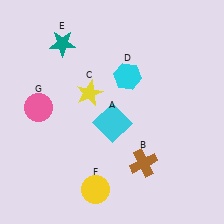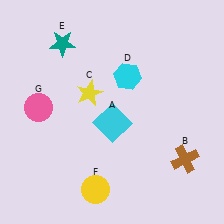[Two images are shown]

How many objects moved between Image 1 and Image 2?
1 object moved between the two images.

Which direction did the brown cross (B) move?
The brown cross (B) moved right.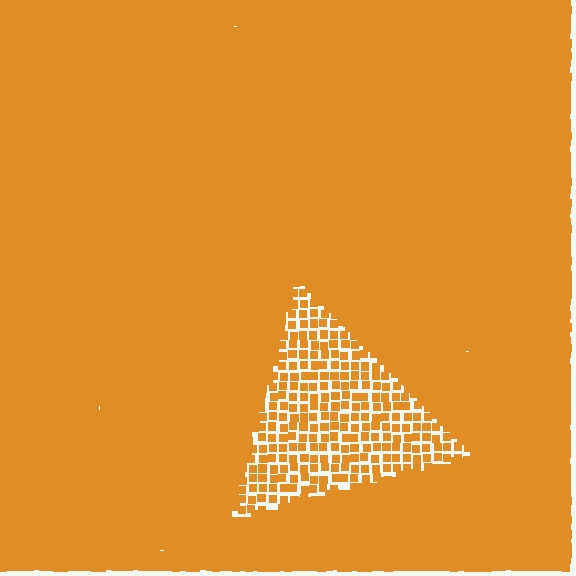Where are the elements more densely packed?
The elements are more densely packed outside the triangle boundary.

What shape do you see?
I see a triangle.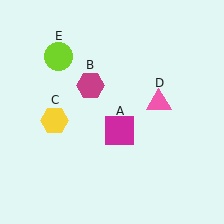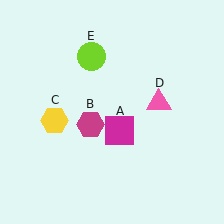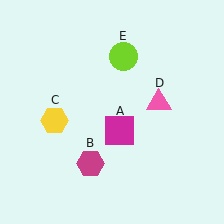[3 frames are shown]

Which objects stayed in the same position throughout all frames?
Magenta square (object A) and yellow hexagon (object C) and pink triangle (object D) remained stationary.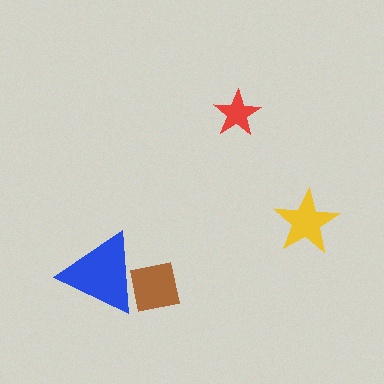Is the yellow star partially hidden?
No, no other shape covers it.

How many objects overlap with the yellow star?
0 objects overlap with the yellow star.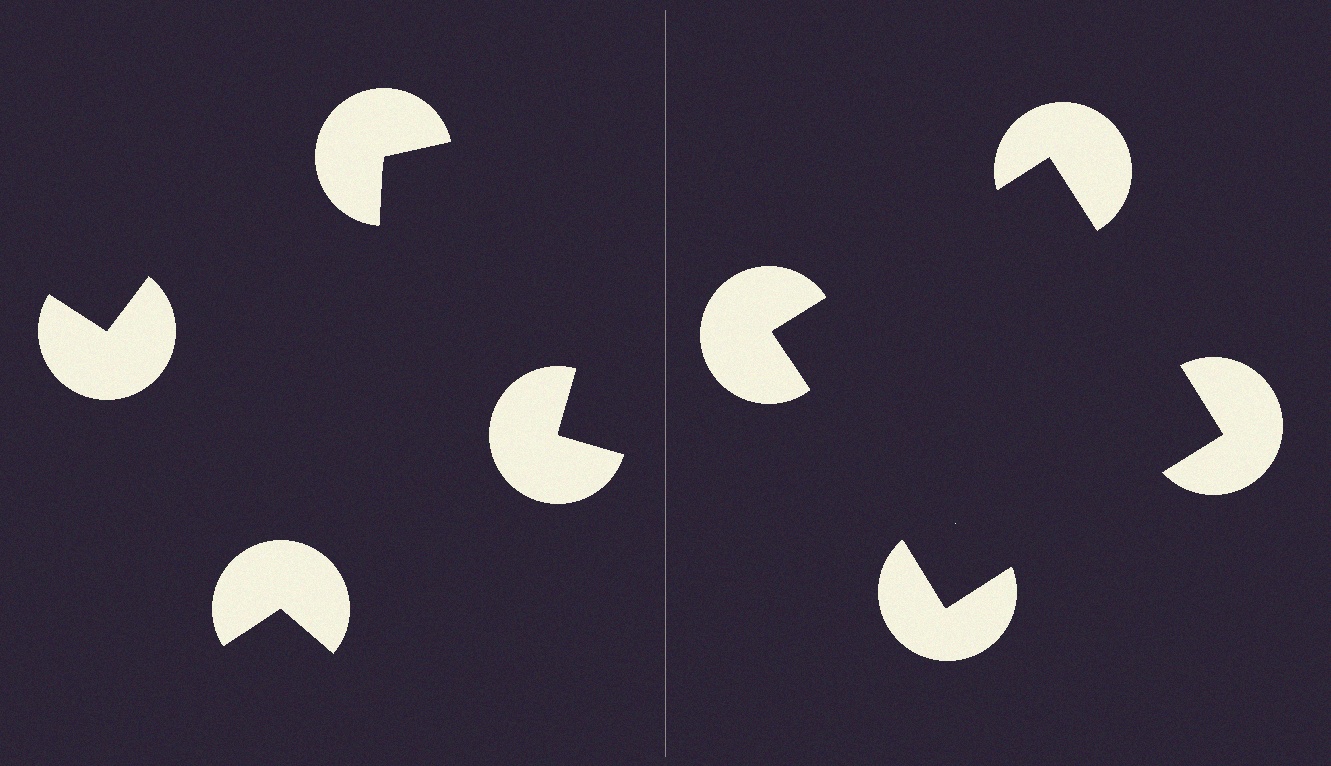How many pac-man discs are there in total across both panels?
8 — 4 on each side.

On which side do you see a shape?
An illusory square appears on the right side. On the left side the wedge cuts are rotated, so no coherent shape forms.